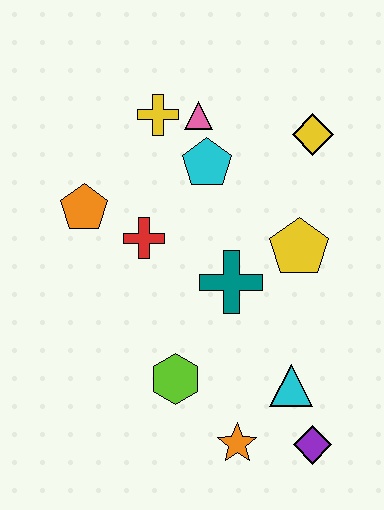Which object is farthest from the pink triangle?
The purple diamond is farthest from the pink triangle.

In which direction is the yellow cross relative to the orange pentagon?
The yellow cross is above the orange pentagon.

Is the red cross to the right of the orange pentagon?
Yes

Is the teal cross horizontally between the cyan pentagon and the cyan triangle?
Yes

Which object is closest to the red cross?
The orange pentagon is closest to the red cross.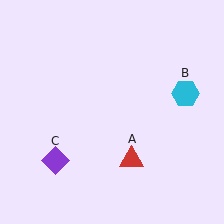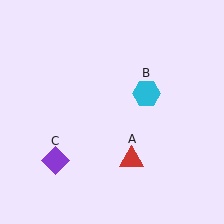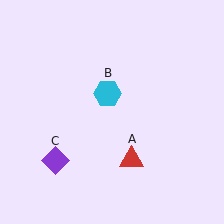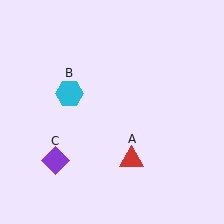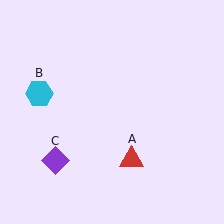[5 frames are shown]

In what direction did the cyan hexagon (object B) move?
The cyan hexagon (object B) moved left.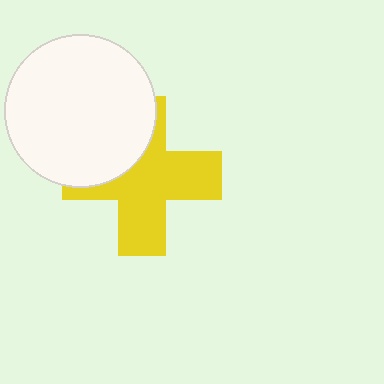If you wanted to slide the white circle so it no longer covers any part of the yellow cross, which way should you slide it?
Slide it toward the upper-left — that is the most direct way to separate the two shapes.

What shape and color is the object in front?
The object in front is a white circle.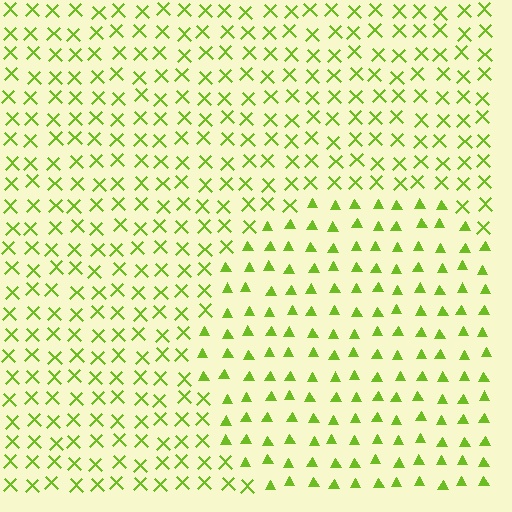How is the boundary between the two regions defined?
The boundary is defined by a change in element shape: triangles inside vs. X marks outside. All elements share the same color and spacing.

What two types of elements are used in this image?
The image uses triangles inside the circle region and X marks outside it.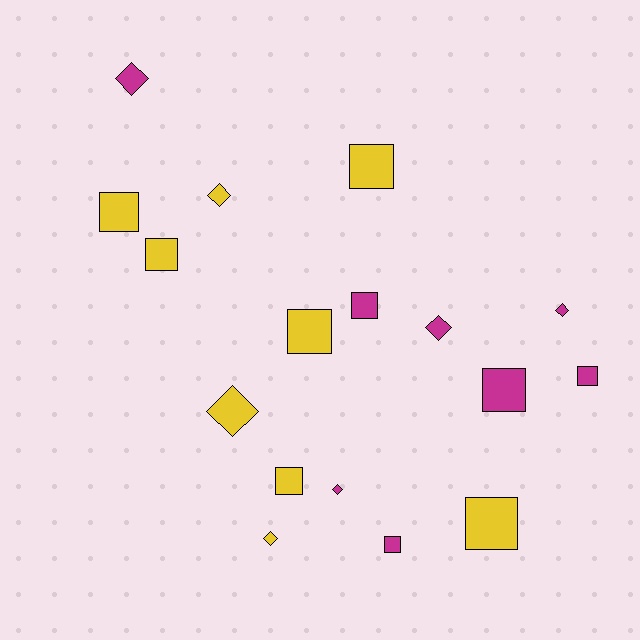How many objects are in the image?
There are 17 objects.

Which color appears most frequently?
Yellow, with 9 objects.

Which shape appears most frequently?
Square, with 10 objects.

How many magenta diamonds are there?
There are 4 magenta diamonds.